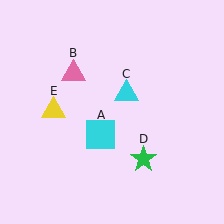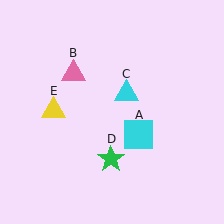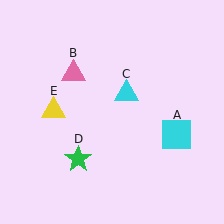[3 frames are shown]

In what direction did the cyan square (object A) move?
The cyan square (object A) moved right.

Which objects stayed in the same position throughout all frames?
Pink triangle (object B) and cyan triangle (object C) and yellow triangle (object E) remained stationary.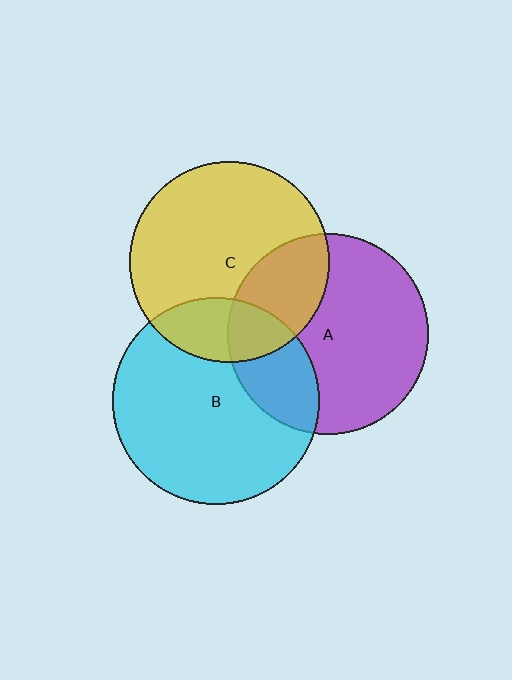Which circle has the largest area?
Circle B (cyan).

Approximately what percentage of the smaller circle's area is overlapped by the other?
Approximately 20%.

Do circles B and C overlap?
Yes.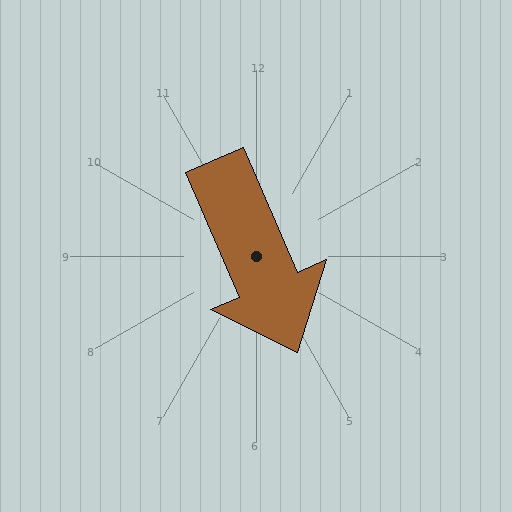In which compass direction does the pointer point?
Southeast.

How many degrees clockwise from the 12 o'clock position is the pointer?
Approximately 157 degrees.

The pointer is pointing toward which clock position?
Roughly 5 o'clock.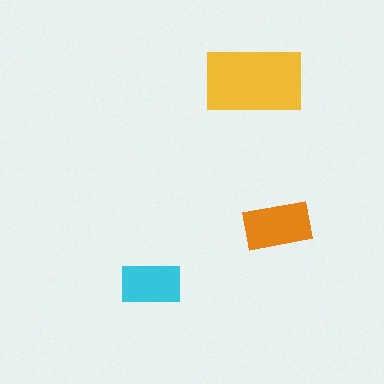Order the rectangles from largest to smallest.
the yellow one, the orange one, the cyan one.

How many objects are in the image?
There are 3 objects in the image.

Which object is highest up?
The yellow rectangle is topmost.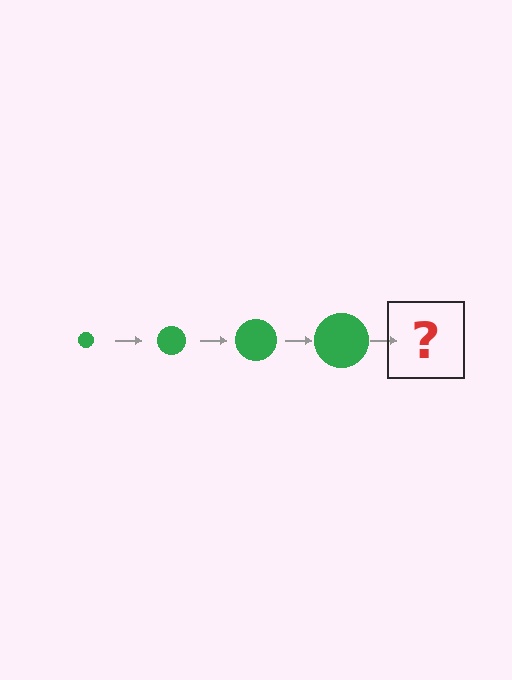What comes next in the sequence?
The next element should be a green circle, larger than the previous one.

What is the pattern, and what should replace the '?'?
The pattern is that the circle gets progressively larger each step. The '?' should be a green circle, larger than the previous one.